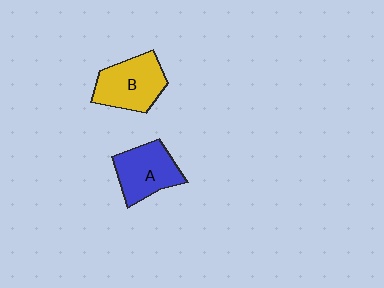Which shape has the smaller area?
Shape A (blue).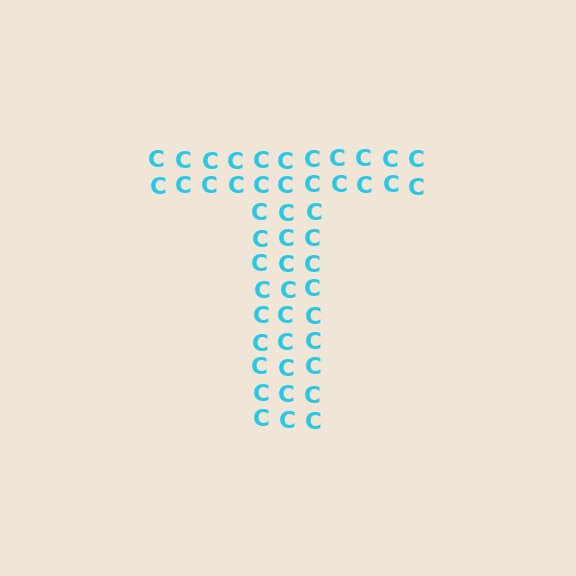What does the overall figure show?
The overall figure shows the letter T.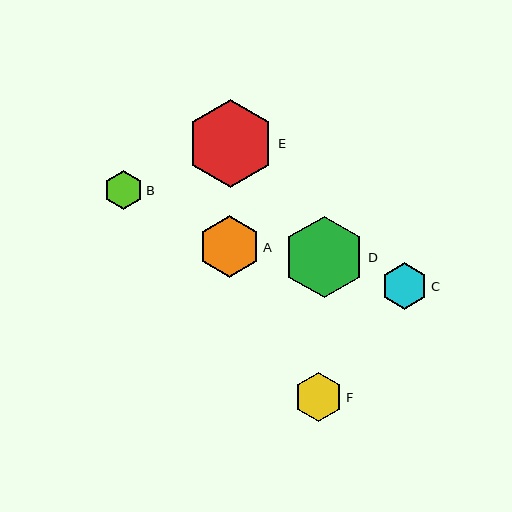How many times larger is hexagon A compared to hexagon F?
Hexagon A is approximately 1.3 times the size of hexagon F.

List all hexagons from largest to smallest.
From largest to smallest: E, D, A, F, C, B.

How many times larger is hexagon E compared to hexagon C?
Hexagon E is approximately 1.9 times the size of hexagon C.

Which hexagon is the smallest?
Hexagon B is the smallest with a size of approximately 39 pixels.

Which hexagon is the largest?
Hexagon E is the largest with a size of approximately 88 pixels.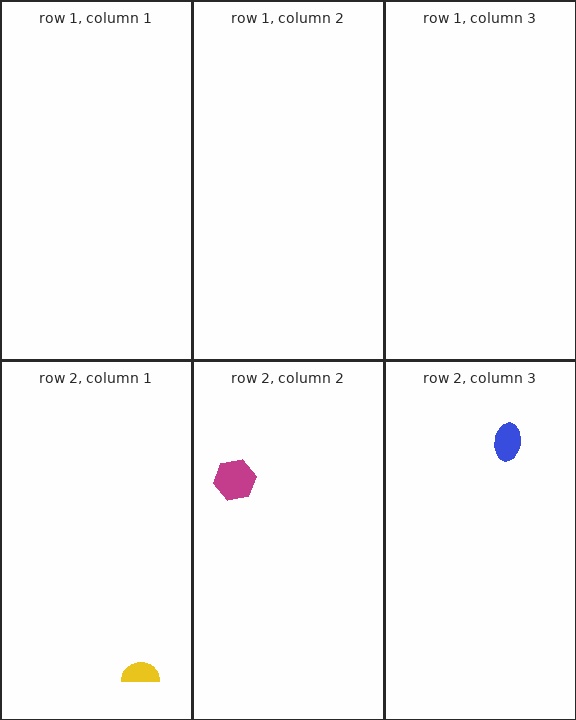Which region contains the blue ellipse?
The row 2, column 3 region.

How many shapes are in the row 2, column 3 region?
1.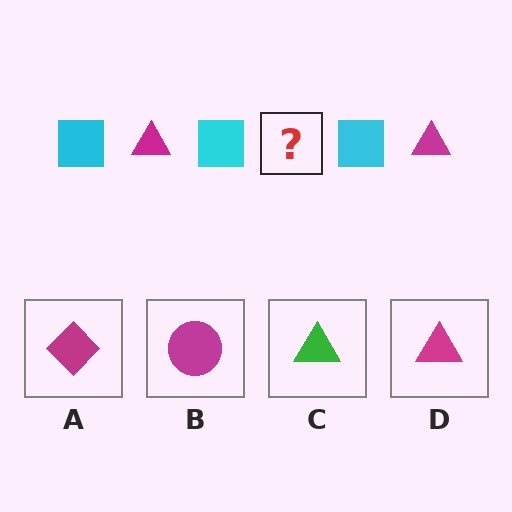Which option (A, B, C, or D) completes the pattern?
D.